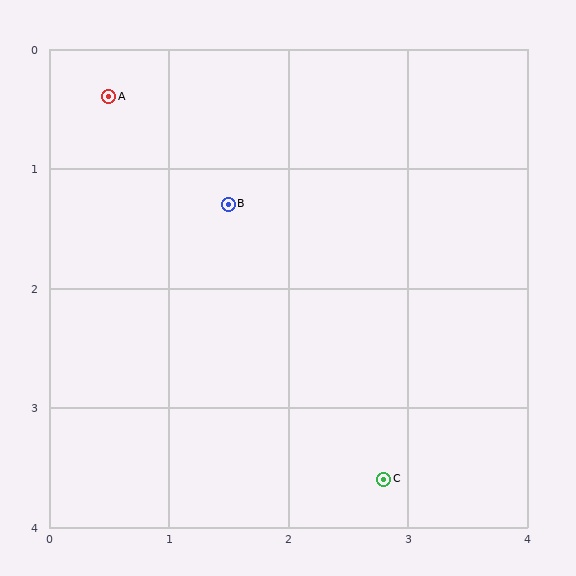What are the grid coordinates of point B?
Point B is at approximately (1.5, 1.3).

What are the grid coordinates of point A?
Point A is at approximately (0.5, 0.4).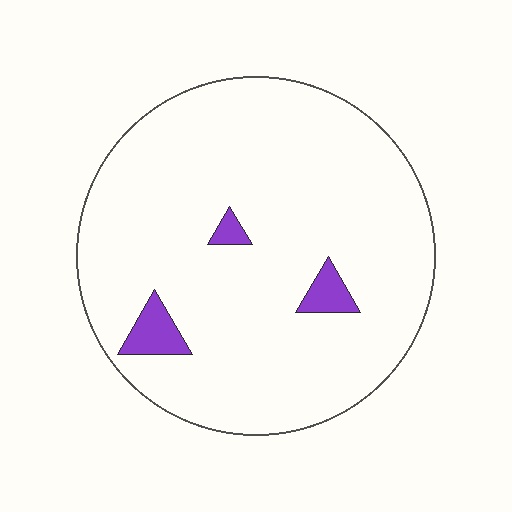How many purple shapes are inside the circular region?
3.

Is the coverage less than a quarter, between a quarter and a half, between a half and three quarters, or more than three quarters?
Less than a quarter.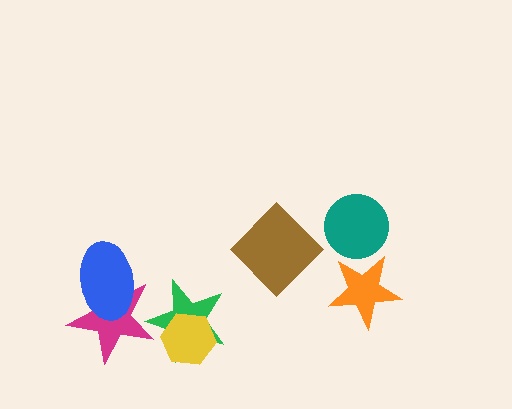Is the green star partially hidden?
Yes, it is partially covered by another shape.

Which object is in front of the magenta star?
The blue ellipse is in front of the magenta star.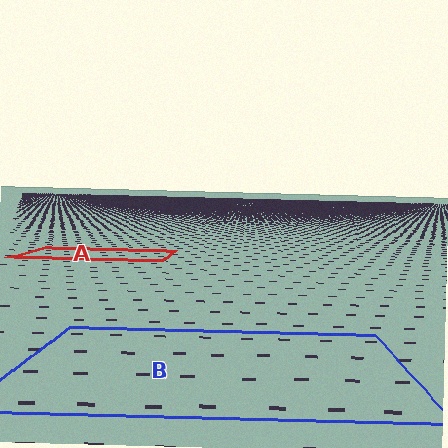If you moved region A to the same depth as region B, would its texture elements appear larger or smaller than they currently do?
They would appear larger. At a closer depth, the same texture elements are projected at a bigger on-screen size.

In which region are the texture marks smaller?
The texture marks are smaller in region A, because it is farther away.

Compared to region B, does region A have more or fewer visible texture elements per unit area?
Region A has more texture elements per unit area — they are packed more densely because it is farther away.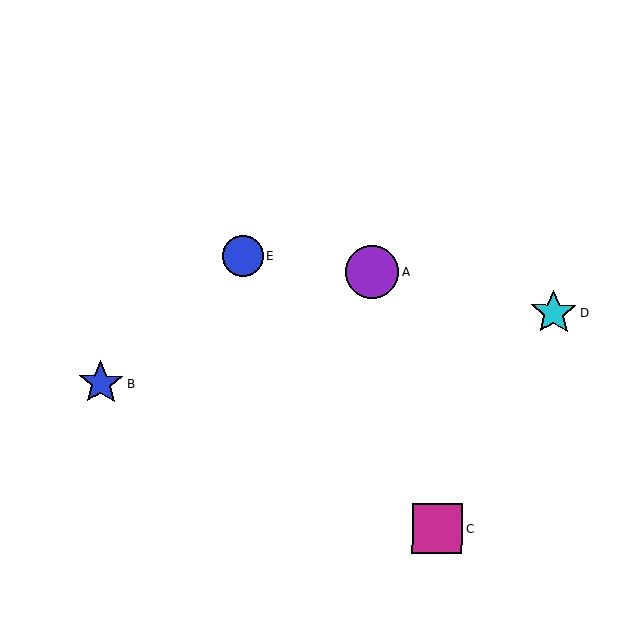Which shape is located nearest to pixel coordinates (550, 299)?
The cyan star (labeled D) at (554, 312) is nearest to that location.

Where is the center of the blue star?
The center of the blue star is at (101, 383).